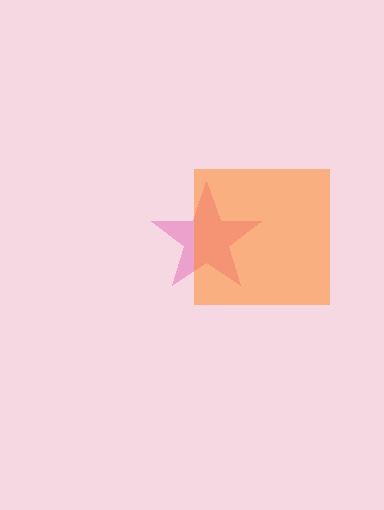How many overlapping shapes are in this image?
There are 2 overlapping shapes in the image.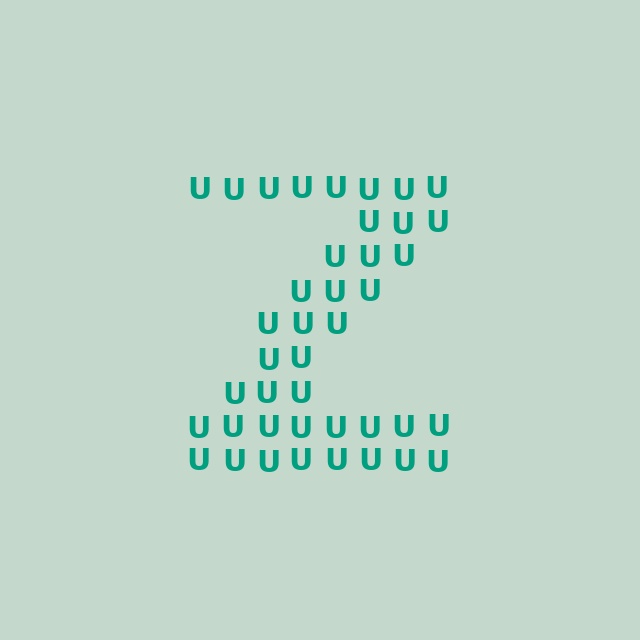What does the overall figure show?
The overall figure shows the letter Z.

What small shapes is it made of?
It is made of small letter U's.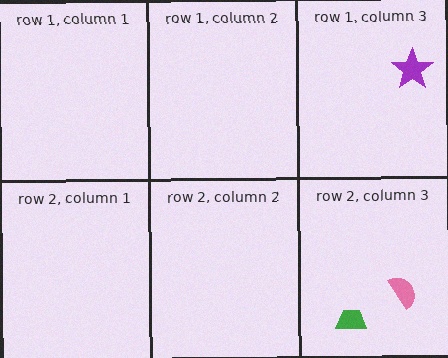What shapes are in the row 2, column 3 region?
The pink semicircle, the green trapezoid.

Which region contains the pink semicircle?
The row 2, column 3 region.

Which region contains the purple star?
The row 1, column 3 region.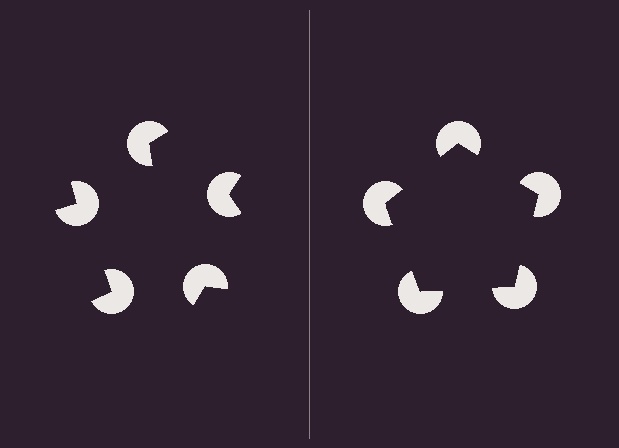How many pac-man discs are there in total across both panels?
10 — 5 on each side.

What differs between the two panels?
The pac-man discs are positioned identically on both sides; only the wedge orientations differ. On the right they align to a pentagon; on the left they are misaligned.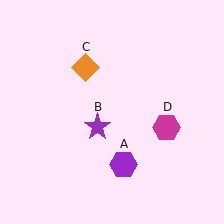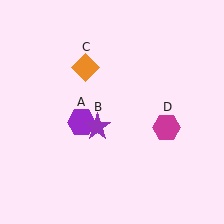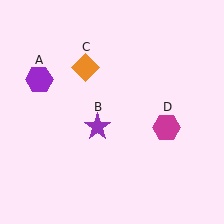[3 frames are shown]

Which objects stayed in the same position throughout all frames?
Purple star (object B) and orange diamond (object C) and magenta hexagon (object D) remained stationary.